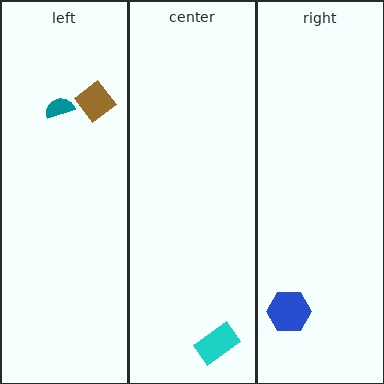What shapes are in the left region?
The teal semicircle, the brown diamond.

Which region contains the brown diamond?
The left region.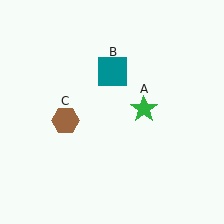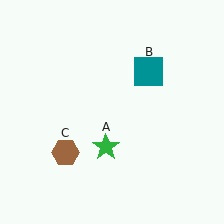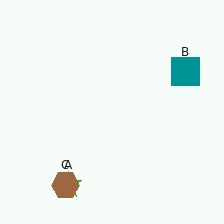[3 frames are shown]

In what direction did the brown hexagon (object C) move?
The brown hexagon (object C) moved down.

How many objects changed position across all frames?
3 objects changed position: green star (object A), teal square (object B), brown hexagon (object C).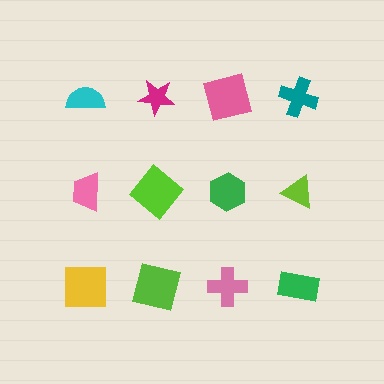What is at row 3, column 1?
A yellow square.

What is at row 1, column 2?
A magenta star.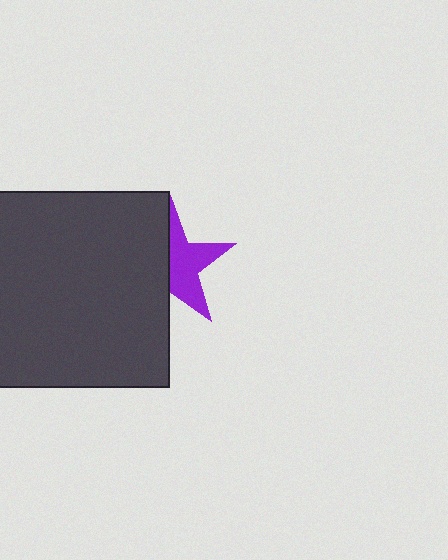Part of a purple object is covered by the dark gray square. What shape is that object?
It is a star.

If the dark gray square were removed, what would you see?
You would see the complete purple star.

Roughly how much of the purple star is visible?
About half of it is visible (roughly 52%).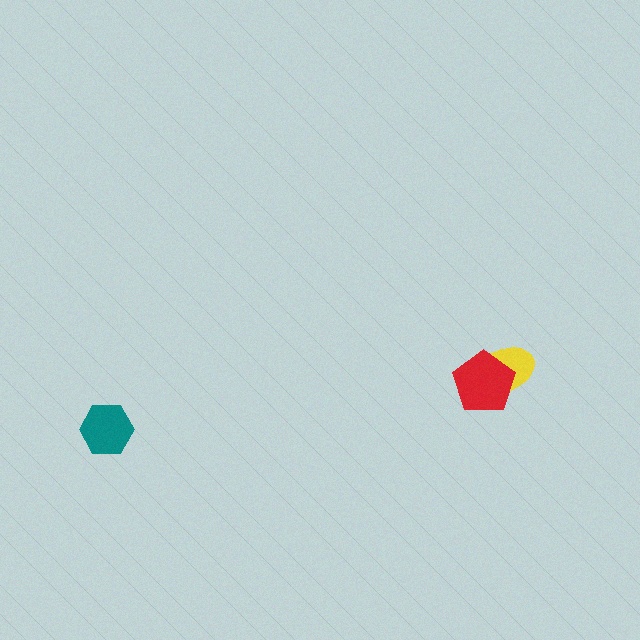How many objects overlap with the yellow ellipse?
1 object overlaps with the yellow ellipse.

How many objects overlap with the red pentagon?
1 object overlaps with the red pentagon.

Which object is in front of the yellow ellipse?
The red pentagon is in front of the yellow ellipse.